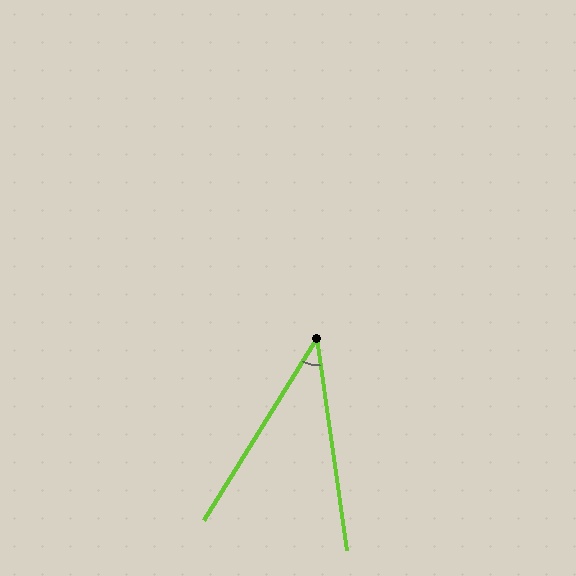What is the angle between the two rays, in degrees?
Approximately 40 degrees.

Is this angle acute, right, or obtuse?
It is acute.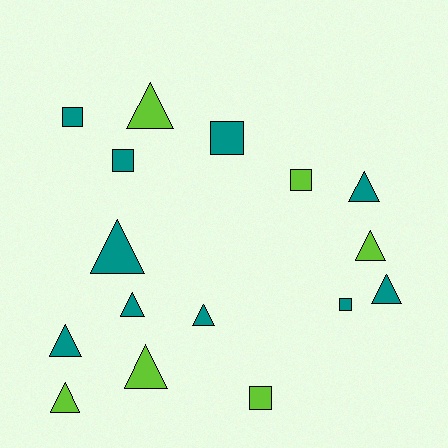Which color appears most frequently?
Teal, with 10 objects.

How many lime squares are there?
There are 2 lime squares.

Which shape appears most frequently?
Triangle, with 10 objects.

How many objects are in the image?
There are 16 objects.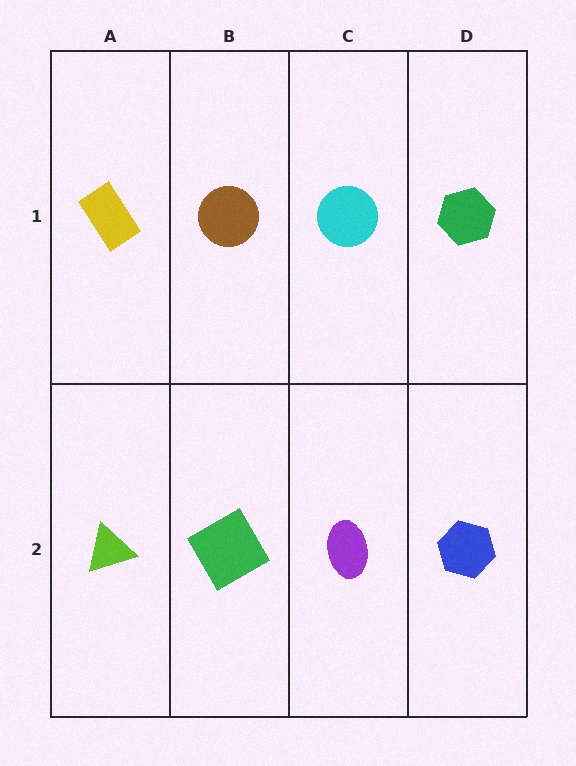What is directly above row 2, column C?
A cyan circle.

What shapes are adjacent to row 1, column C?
A purple ellipse (row 2, column C), a brown circle (row 1, column B), a green hexagon (row 1, column D).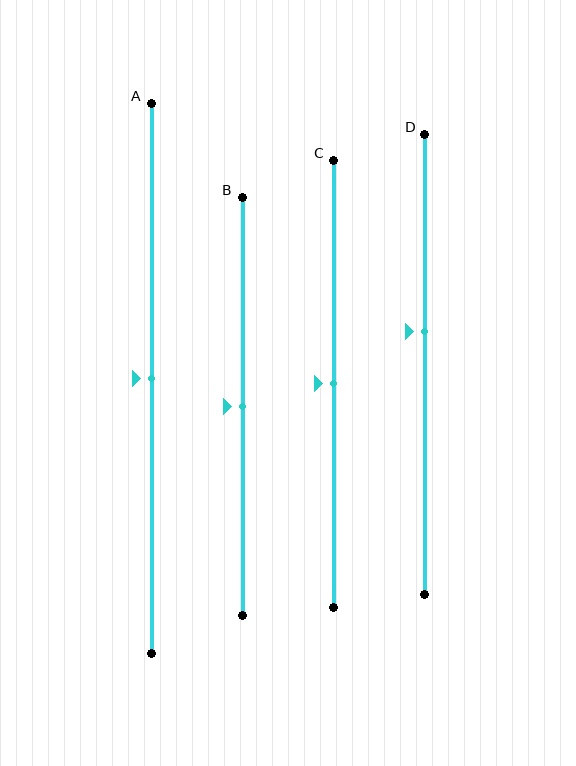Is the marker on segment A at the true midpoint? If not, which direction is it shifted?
Yes, the marker on segment A is at the true midpoint.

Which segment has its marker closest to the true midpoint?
Segment A has its marker closest to the true midpoint.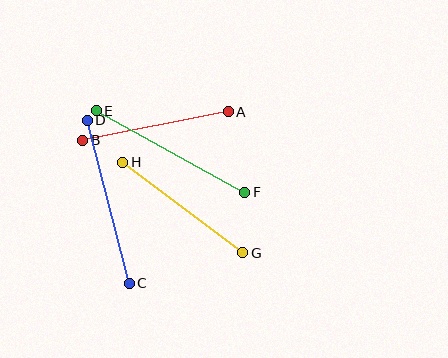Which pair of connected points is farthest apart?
Points E and F are farthest apart.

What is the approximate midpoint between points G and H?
The midpoint is at approximately (183, 207) pixels.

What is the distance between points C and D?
The distance is approximately 168 pixels.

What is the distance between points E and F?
The distance is approximately 169 pixels.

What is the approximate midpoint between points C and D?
The midpoint is at approximately (108, 202) pixels.